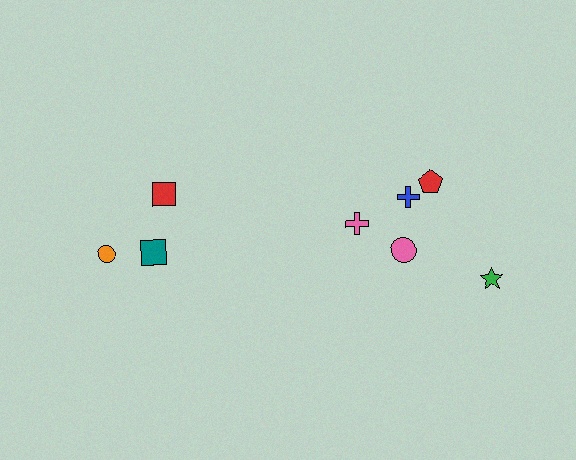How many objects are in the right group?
There are 5 objects.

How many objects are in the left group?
There are 3 objects.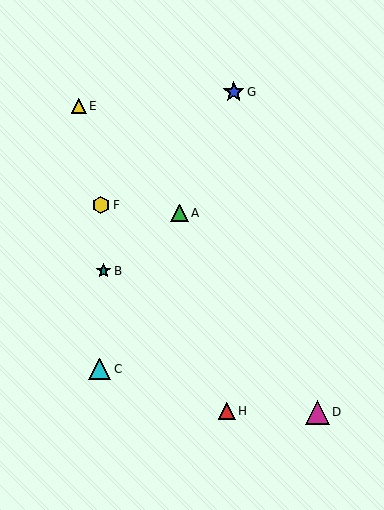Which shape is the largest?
The magenta triangle (labeled D) is the largest.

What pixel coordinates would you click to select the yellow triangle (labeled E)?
Click at (79, 106) to select the yellow triangle E.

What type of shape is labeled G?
Shape G is a blue star.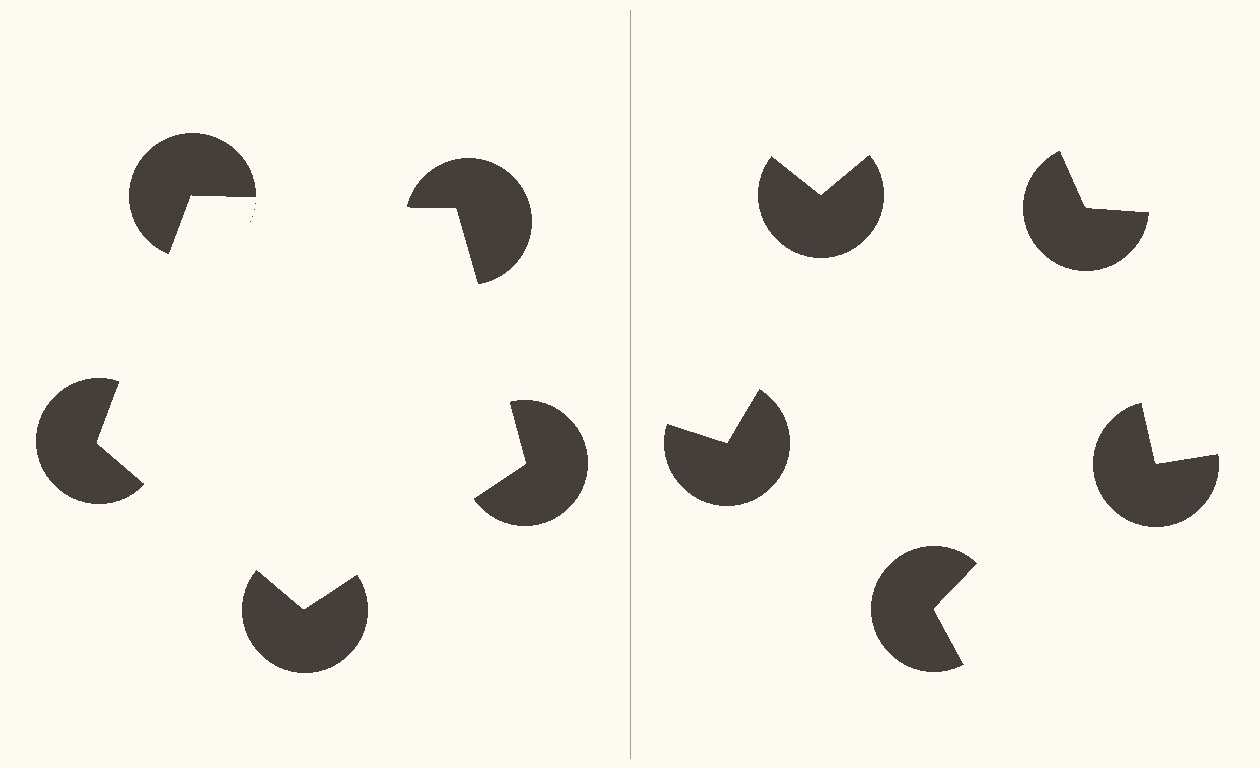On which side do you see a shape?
An illusory pentagon appears on the left side. On the right side the wedge cuts are rotated, so no coherent shape forms.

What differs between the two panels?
The pac-man discs are positioned identically on both sides; only the wedge orientations differ. On the left they align to a pentagon; on the right they are misaligned.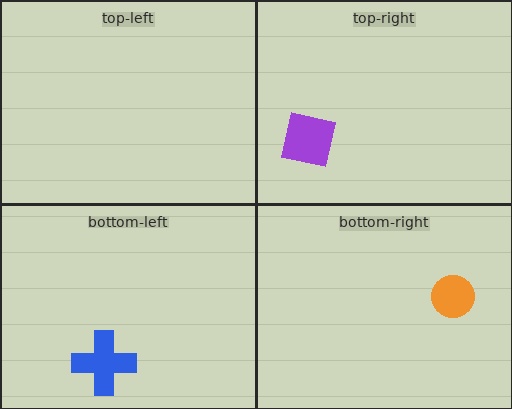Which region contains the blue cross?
The bottom-left region.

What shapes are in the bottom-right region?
The orange circle.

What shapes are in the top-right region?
The purple square.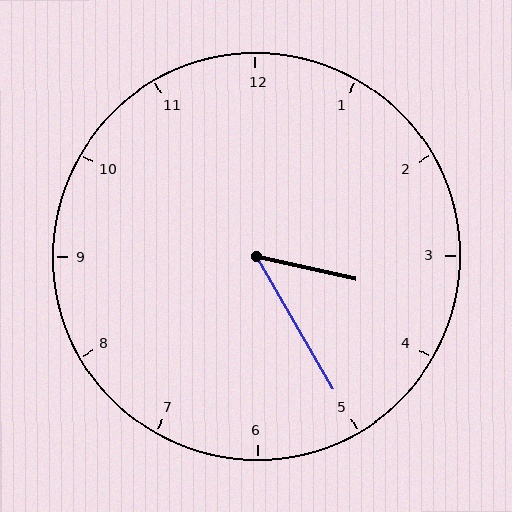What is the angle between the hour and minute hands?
Approximately 48 degrees.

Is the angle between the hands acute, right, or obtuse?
It is acute.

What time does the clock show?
3:25.